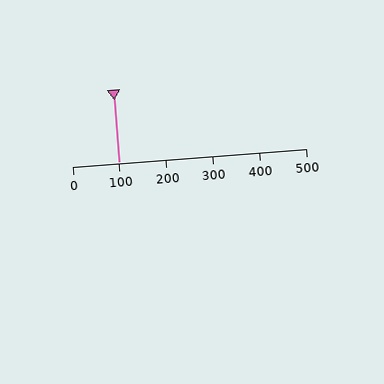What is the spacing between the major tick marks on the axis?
The major ticks are spaced 100 apart.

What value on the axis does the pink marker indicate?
The marker indicates approximately 100.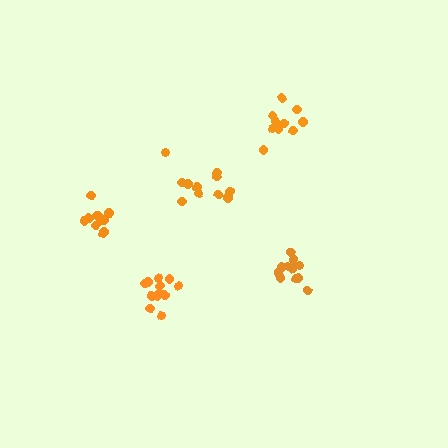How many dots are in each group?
Group 1: 13 dots, Group 2: 13 dots, Group 3: 10 dots, Group 4: 11 dots, Group 5: 11 dots (58 total).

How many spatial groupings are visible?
There are 5 spatial groupings.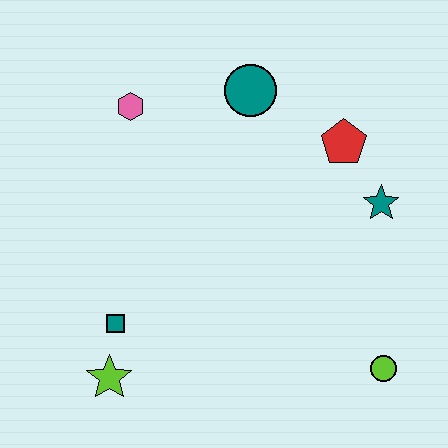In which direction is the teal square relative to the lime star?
The teal square is above the lime star.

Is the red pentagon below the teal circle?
Yes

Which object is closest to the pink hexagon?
The teal circle is closest to the pink hexagon.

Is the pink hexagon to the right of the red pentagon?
No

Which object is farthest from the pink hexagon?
The lime circle is farthest from the pink hexagon.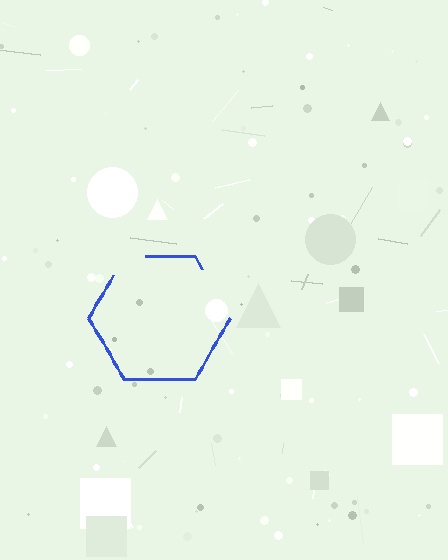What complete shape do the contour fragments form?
The contour fragments form a hexagon.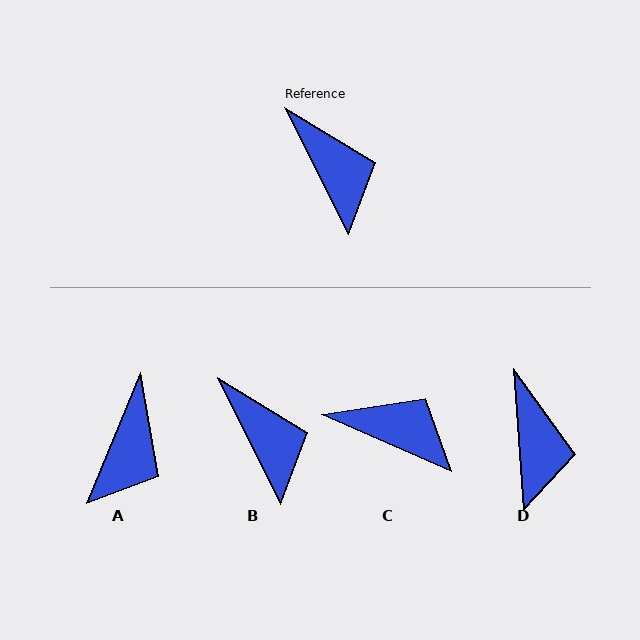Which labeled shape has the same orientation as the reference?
B.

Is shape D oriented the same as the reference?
No, it is off by about 23 degrees.